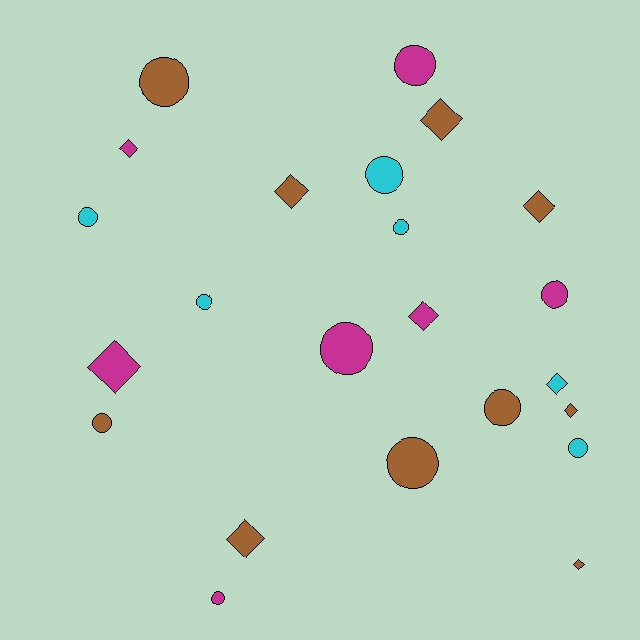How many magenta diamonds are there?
There are 3 magenta diamonds.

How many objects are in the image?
There are 23 objects.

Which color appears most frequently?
Brown, with 10 objects.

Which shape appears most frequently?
Circle, with 13 objects.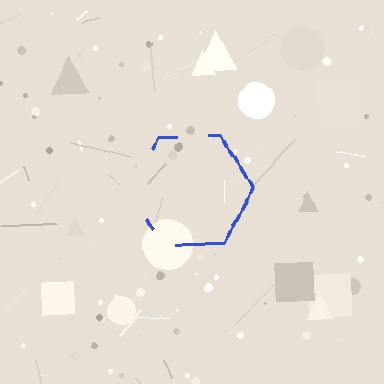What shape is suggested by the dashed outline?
The dashed outline suggests a hexagon.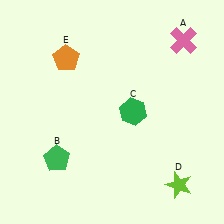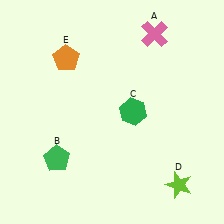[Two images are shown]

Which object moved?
The pink cross (A) moved left.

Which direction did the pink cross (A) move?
The pink cross (A) moved left.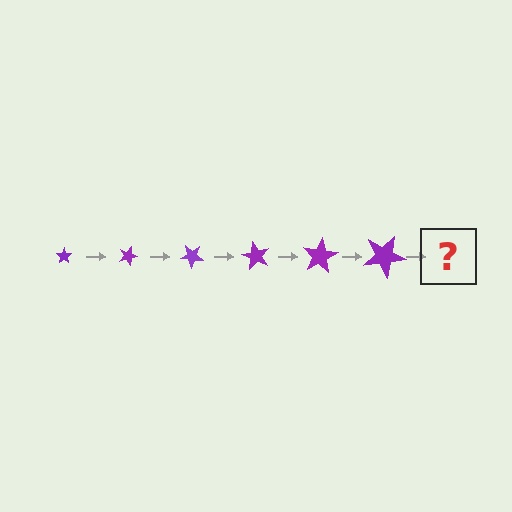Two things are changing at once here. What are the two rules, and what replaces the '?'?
The two rules are that the star grows larger each step and it rotates 20 degrees each step. The '?' should be a star, larger than the previous one and rotated 120 degrees from the start.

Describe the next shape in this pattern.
It should be a star, larger than the previous one and rotated 120 degrees from the start.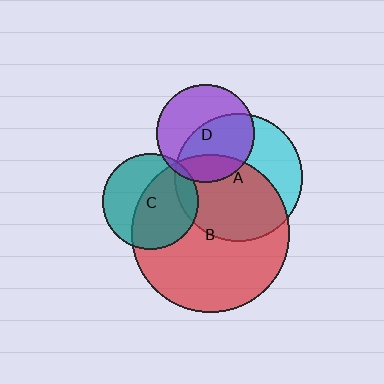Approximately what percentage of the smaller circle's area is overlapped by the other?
Approximately 55%.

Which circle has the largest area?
Circle B (red).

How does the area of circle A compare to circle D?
Approximately 1.7 times.